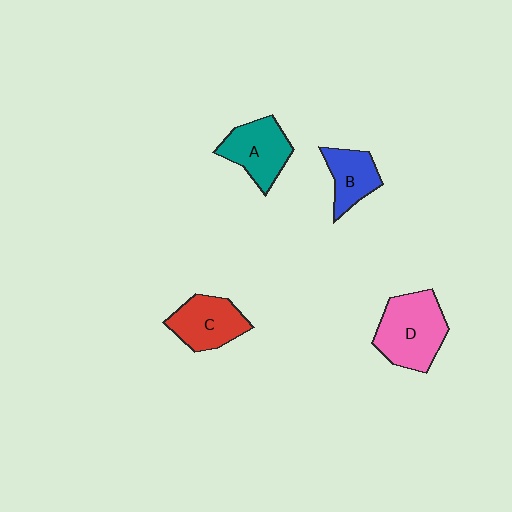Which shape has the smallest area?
Shape B (blue).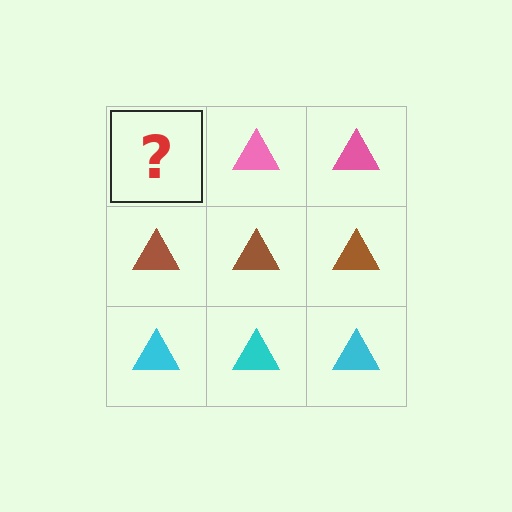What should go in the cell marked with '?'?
The missing cell should contain a pink triangle.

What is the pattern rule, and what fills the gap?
The rule is that each row has a consistent color. The gap should be filled with a pink triangle.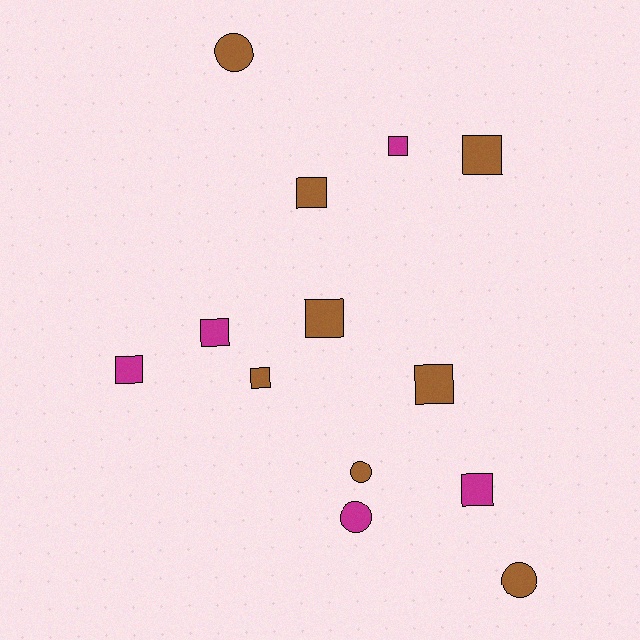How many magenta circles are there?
There is 1 magenta circle.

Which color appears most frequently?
Brown, with 8 objects.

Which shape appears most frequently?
Square, with 9 objects.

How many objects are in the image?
There are 13 objects.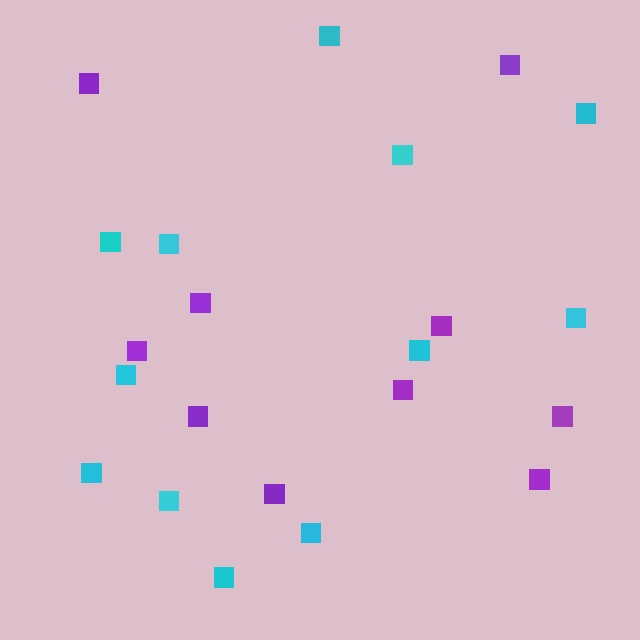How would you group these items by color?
There are 2 groups: one group of cyan squares (12) and one group of purple squares (10).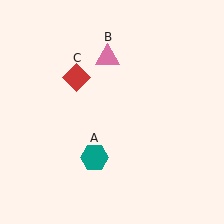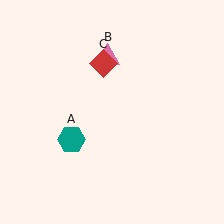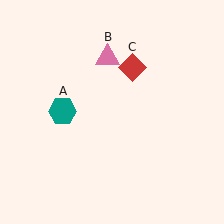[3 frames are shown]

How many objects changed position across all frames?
2 objects changed position: teal hexagon (object A), red diamond (object C).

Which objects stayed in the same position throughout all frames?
Pink triangle (object B) remained stationary.